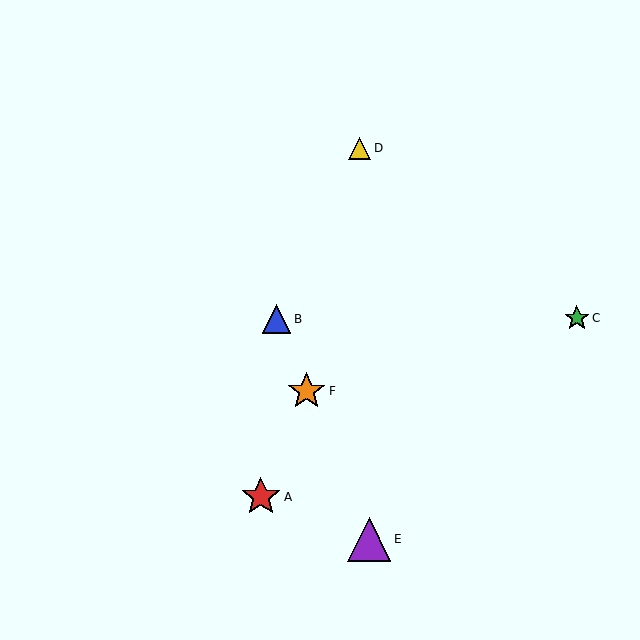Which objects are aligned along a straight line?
Objects B, E, F are aligned along a straight line.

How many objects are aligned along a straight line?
3 objects (B, E, F) are aligned along a straight line.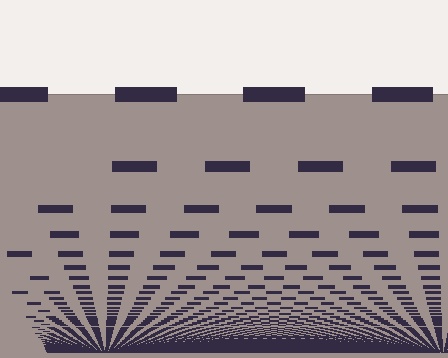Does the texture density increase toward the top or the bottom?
Density increases toward the bottom.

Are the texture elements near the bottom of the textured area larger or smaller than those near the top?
Smaller. The gradient is inverted — elements near the bottom are smaller and denser.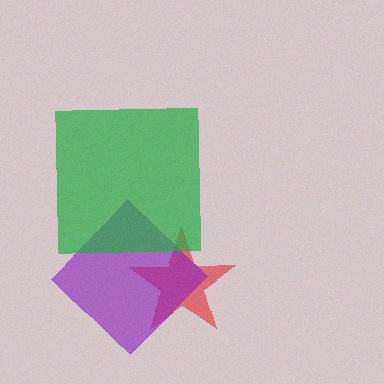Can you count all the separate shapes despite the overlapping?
Yes, there are 3 separate shapes.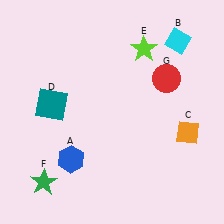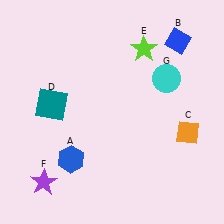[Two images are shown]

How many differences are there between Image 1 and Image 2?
There are 3 differences between the two images.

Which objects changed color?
B changed from cyan to blue. F changed from green to purple. G changed from red to cyan.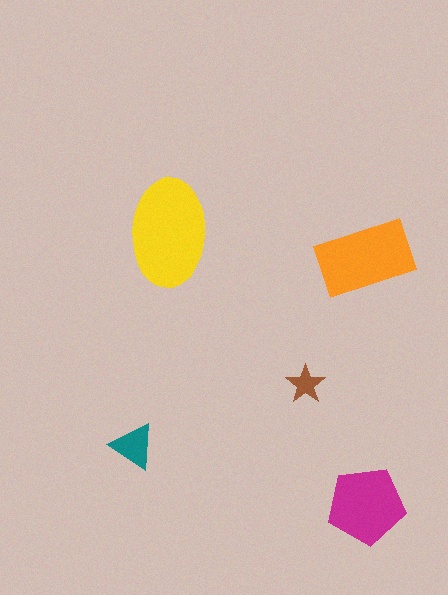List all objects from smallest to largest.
The brown star, the teal triangle, the magenta pentagon, the orange rectangle, the yellow ellipse.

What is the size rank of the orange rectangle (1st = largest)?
2nd.